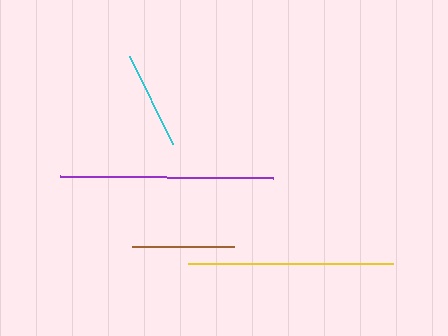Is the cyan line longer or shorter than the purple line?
The purple line is longer than the cyan line.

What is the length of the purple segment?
The purple segment is approximately 214 pixels long.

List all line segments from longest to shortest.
From longest to shortest: purple, yellow, brown, cyan.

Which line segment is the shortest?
The cyan line is the shortest at approximately 98 pixels.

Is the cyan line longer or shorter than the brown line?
The brown line is longer than the cyan line.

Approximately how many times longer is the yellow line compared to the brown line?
The yellow line is approximately 2.0 times the length of the brown line.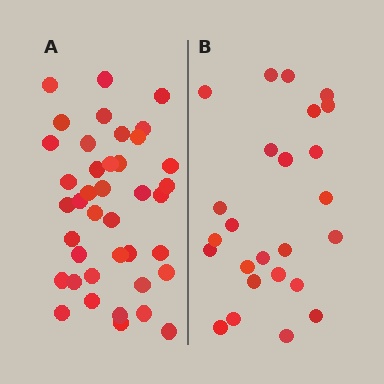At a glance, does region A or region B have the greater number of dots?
Region A (the left region) has more dots.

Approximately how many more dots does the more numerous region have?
Region A has approximately 15 more dots than region B.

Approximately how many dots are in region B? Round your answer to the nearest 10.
About 20 dots. (The exact count is 25, which rounds to 20.)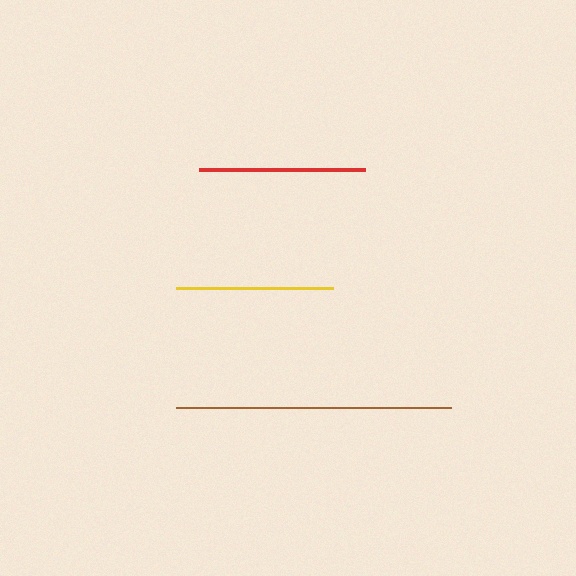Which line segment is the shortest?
The yellow line is the shortest at approximately 156 pixels.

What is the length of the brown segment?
The brown segment is approximately 275 pixels long.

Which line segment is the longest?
The brown line is the longest at approximately 275 pixels.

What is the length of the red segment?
The red segment is approximately 166 pixels long.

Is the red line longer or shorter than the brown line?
The brown line is longer than the red line.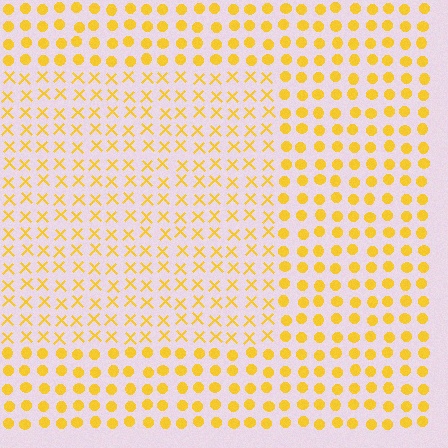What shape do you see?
I see a rectangle.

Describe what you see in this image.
The image is filled with small yellow elements arranged in a uniform grid. A rectangle-shaped region contains X marks, while the surrounding area contains circles. The boundary is defined purely by the change in element shape.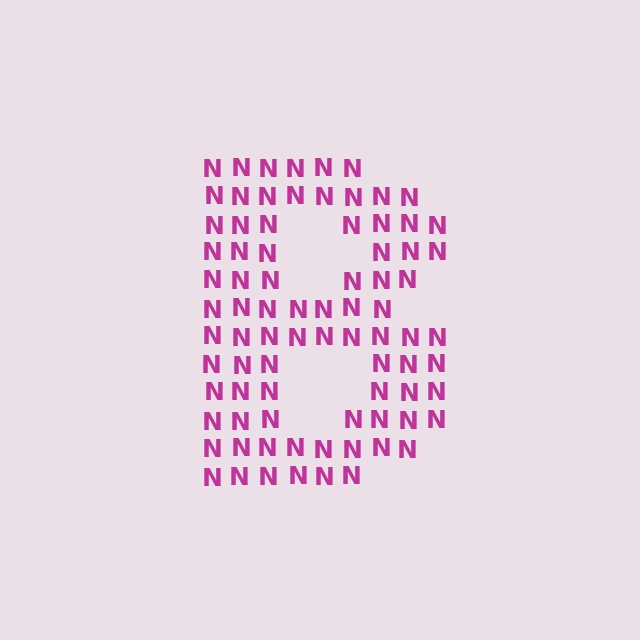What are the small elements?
The small elements are letter N's.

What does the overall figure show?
The overall figure shows the letter B.